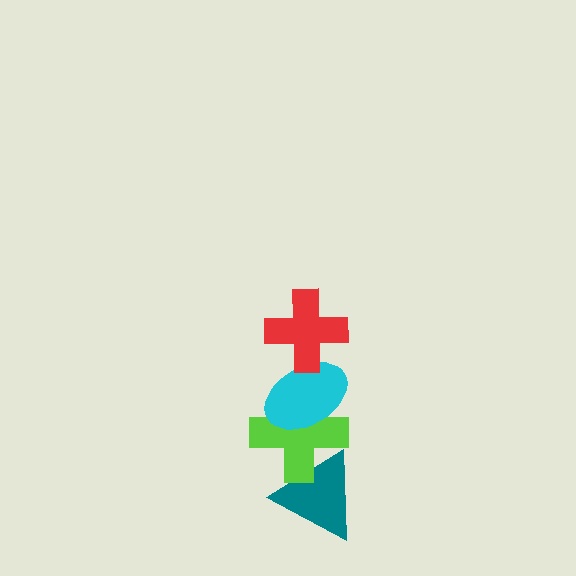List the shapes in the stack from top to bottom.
From top to bottom: the red cross, the cyan ellipse, the lime cross, the teal triangle.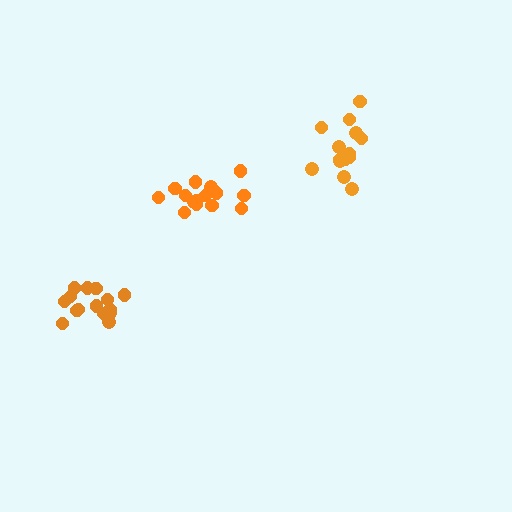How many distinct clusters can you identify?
There are 3 distinct clusters.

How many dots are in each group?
Group 1: 17 dots, Group 2: 14 dots, Group 3: 15 dots (46 total).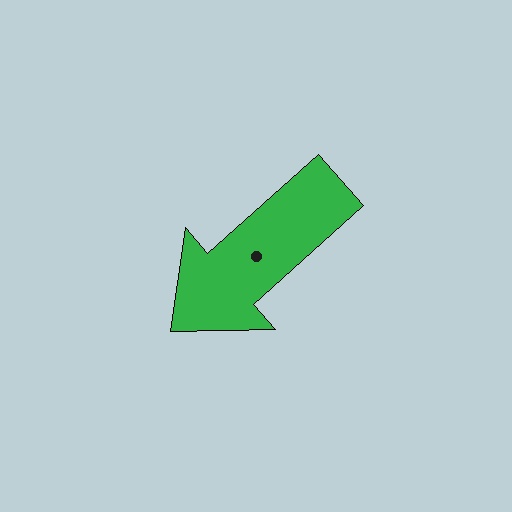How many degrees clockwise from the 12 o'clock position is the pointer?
Approximately 228 degrees.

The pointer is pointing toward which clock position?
Roughly 8 o'clock.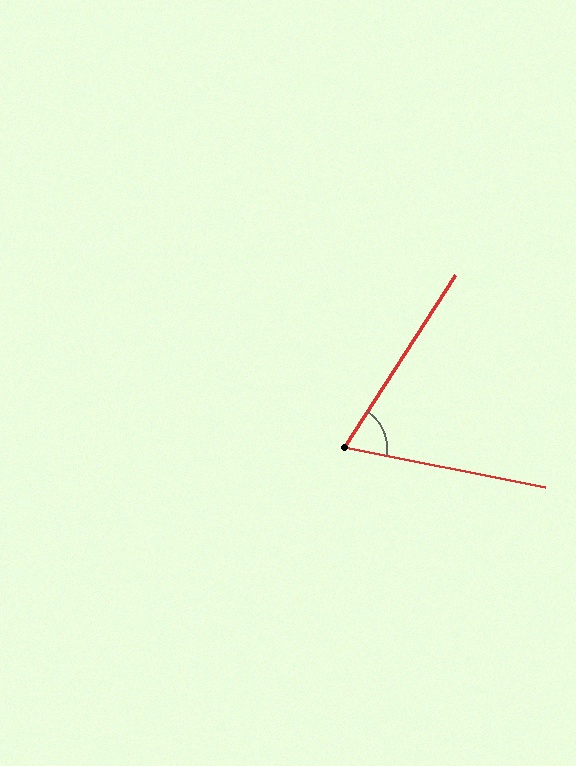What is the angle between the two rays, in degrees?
Approximately 68 degrees.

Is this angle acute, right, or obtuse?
It is acute.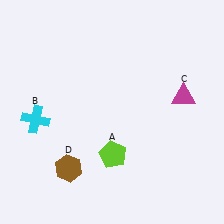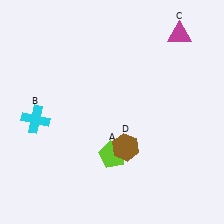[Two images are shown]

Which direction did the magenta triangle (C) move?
The magenta triangle (C) moved up.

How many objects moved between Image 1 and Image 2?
2 objects moved between the two images.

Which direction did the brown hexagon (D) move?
The brown hexagon (D) moved right.